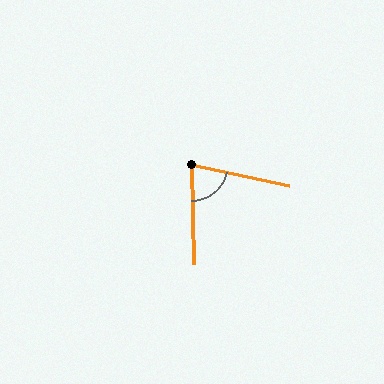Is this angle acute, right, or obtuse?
It is acute.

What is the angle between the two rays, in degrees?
Approximately 76 degrees.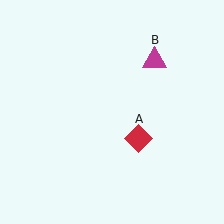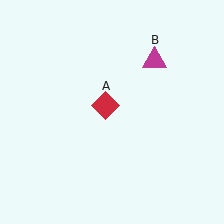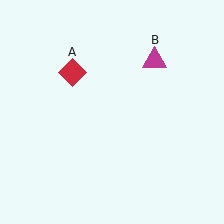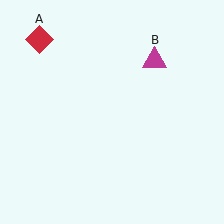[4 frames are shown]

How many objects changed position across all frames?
1 object changed position: red diamond (object A).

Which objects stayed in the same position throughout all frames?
Magenta triangle (object B) remained stationary.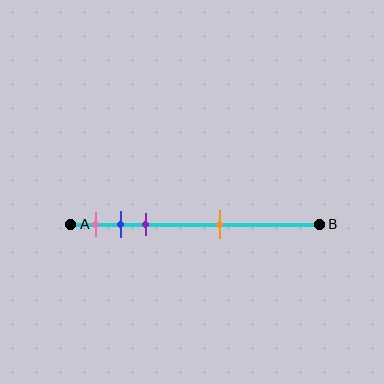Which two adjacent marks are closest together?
The blue and purple marks are the closest adjacent pair.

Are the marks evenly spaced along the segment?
No, the marks are not evenly spaced.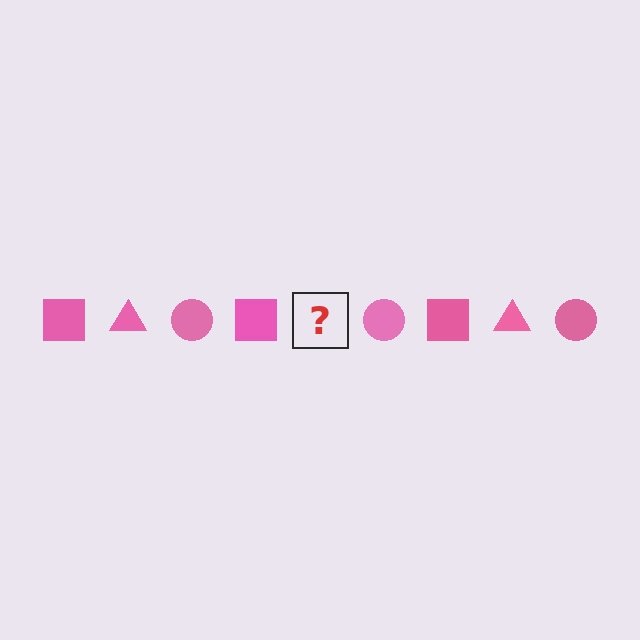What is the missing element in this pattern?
The missing element is a pink triangle.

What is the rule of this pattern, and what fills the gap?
The rule is that the pattern cycles through square, triangle, circle shapes in pink. The gap should be filled with a pink triangle.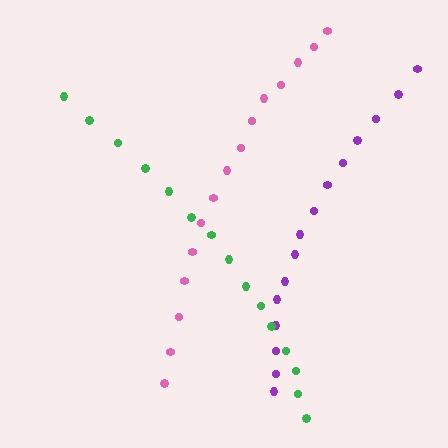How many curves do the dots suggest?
There are 3 distinct paths.